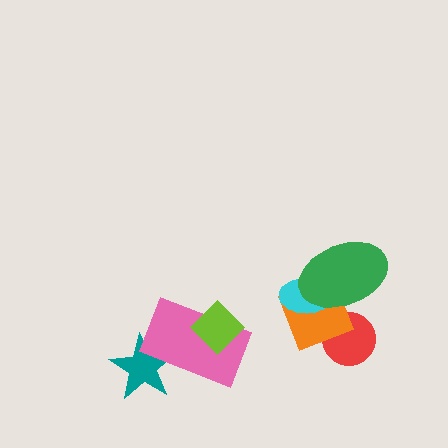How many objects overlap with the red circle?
2 objects overlap with the red circle.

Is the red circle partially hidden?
Yes, it is partially covered by another shape.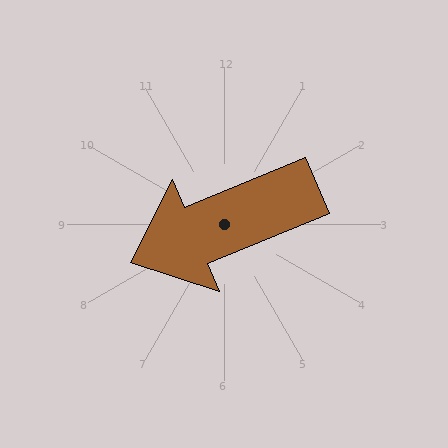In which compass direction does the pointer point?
Southwest.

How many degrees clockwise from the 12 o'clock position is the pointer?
Approximately 247 degrees.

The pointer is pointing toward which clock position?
Roughly 8 o'clock.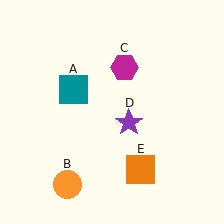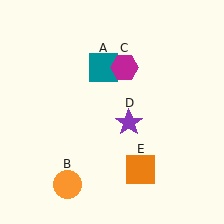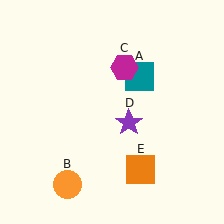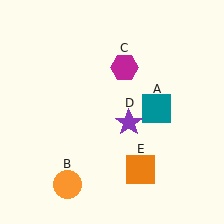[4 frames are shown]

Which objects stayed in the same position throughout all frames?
Orange circle (object B) and magenta hexagon (object C) and purple star (object D) and orange square (object E) remained stationary.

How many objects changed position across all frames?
1 object changed position: teal square (object A).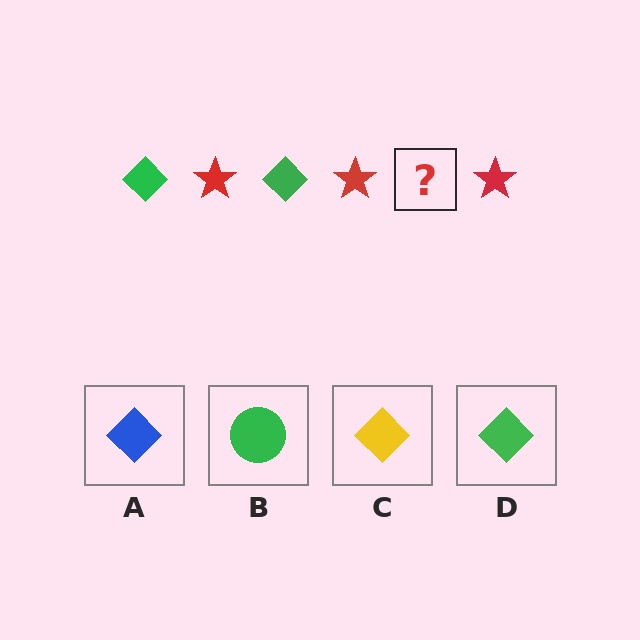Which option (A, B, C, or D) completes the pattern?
D.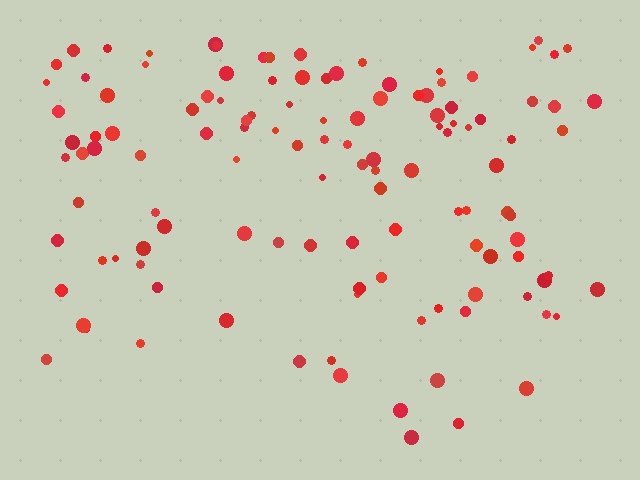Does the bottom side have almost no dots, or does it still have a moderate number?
Still a moderate number, just noticeably fewer than the top.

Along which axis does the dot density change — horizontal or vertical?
Vertical.